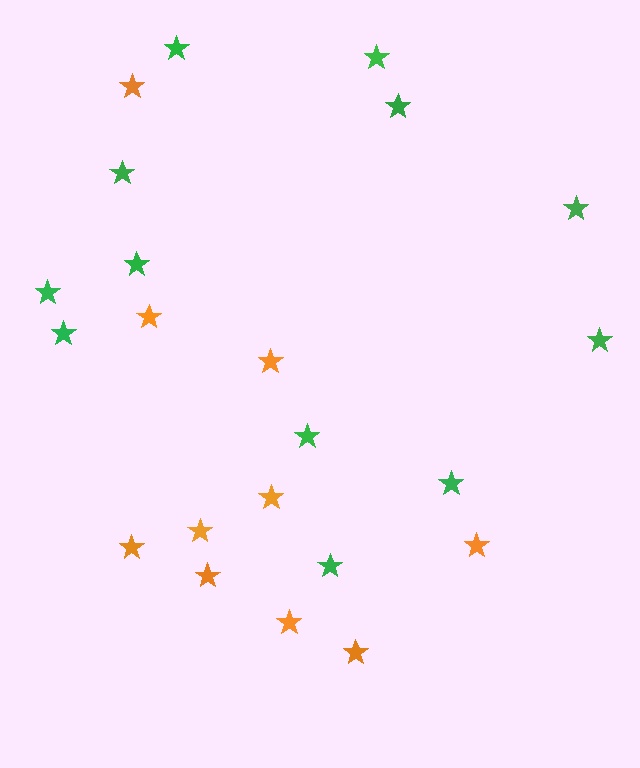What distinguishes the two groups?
There are 2 groups: one group of orange stars (10) and one group of green stars (12).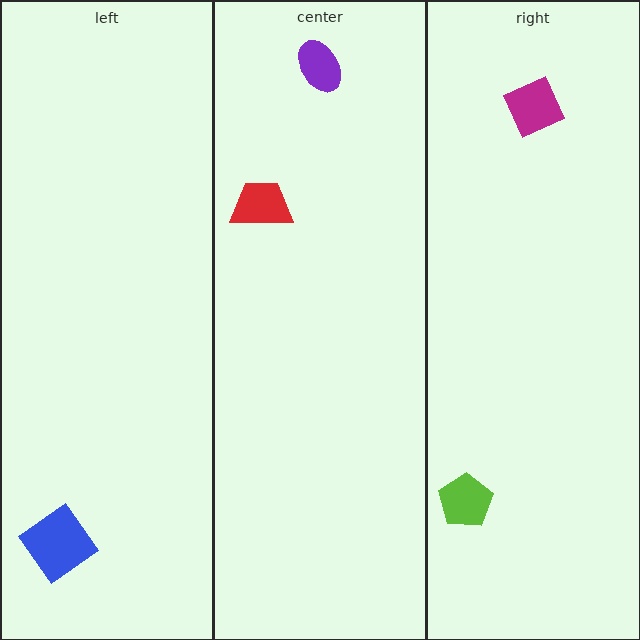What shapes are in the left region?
The blue diamond.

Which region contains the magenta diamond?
The right region.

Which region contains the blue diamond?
The left region.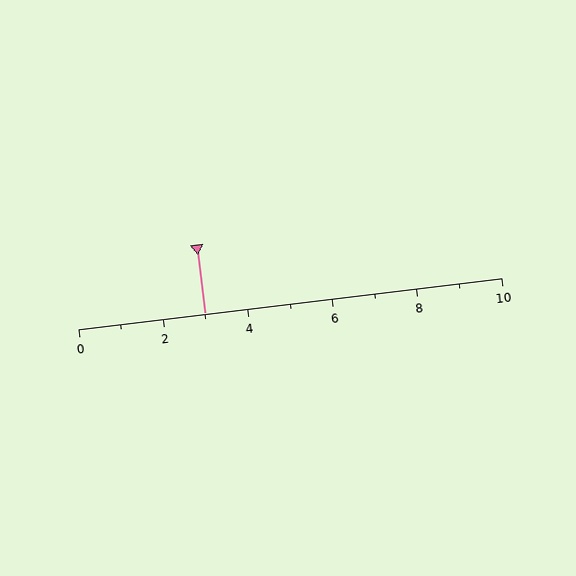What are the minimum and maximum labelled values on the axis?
The axis runs from 0 to 10.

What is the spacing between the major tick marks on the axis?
The major ticks are spaced 2 apart.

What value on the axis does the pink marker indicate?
The marker indicates approximately 3.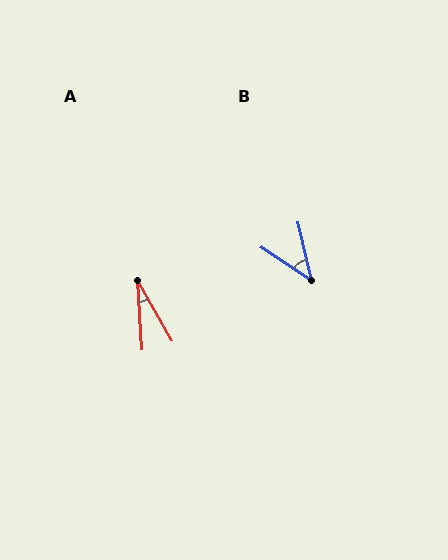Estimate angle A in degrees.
Approximately 26 degrees.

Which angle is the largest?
B, at approximately 44 degrees.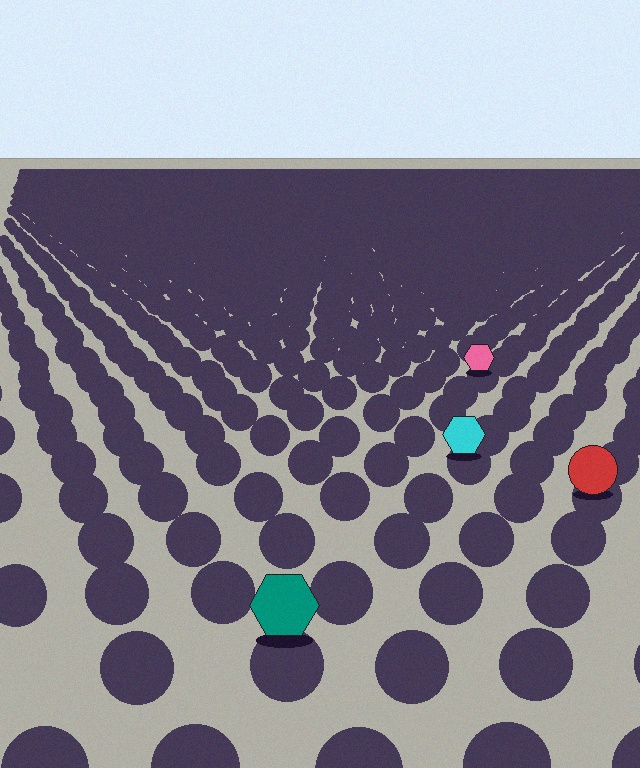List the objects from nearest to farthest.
From nearest to farthest: the teal hexagon, the red circle, the cyan hexagon, the pink hexagon.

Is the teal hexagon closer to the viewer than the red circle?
Yes. The teal hexagon is closer — you can tell from the texture gradient: the ground texture is coarser near it.